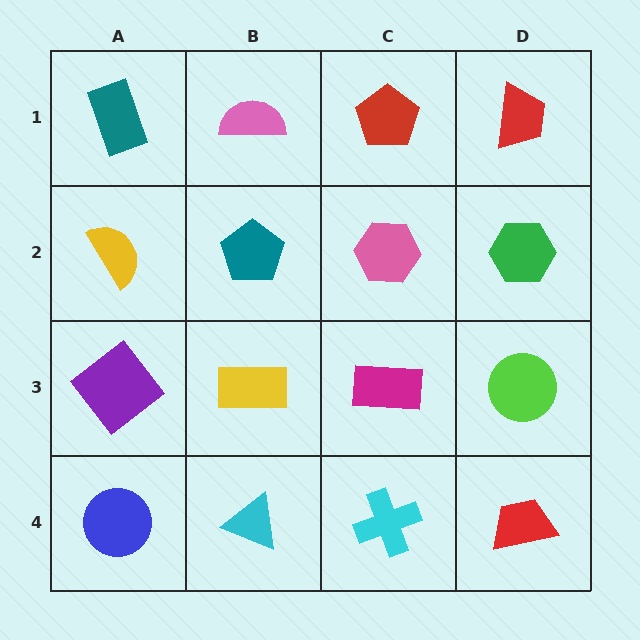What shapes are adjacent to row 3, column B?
A teal pentagon (row 2, column B), a cyan triangle (row 4, column B), a purple diamond (row 3, column A), a magenta rectangle (row 3, column C).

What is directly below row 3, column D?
A red trapezoid.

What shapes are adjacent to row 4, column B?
A yellow rectangle (row 3, column B), a blue circle (row 4, column A), a cyan cross (row 4, column C).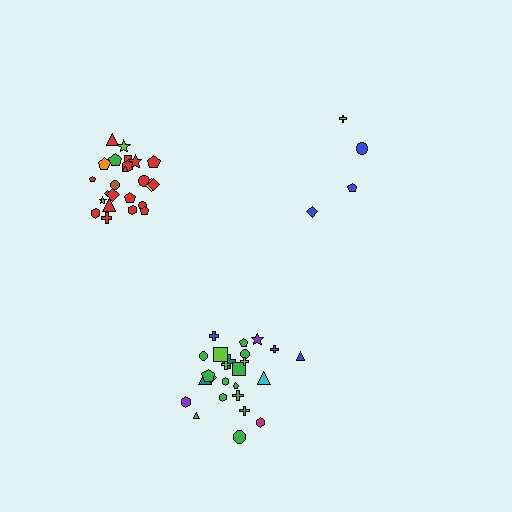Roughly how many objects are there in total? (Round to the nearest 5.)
Roughly 55 objects in total.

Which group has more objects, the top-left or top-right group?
The top-left group.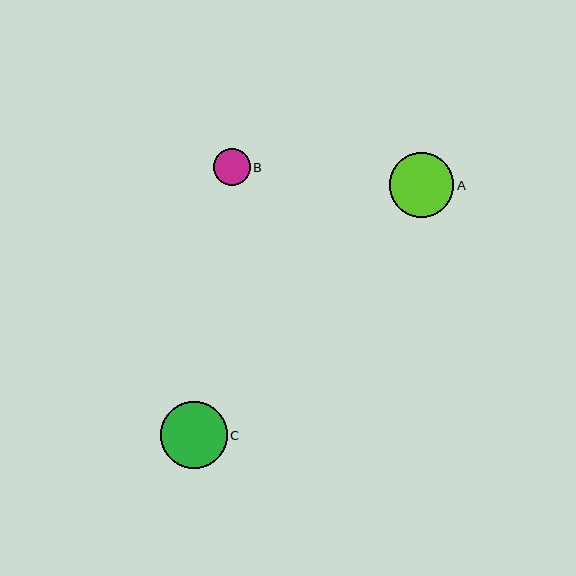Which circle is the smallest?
Circle B is the smallest with a size of approximately 37 pixels.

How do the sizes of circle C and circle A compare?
Circle C and circle A are approximately the same size.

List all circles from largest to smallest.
From largest to smallest: C, A, B.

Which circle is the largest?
Circle C is the largest with a size of approximately 67 pixels.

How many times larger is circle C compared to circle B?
Circle C is approximately 1.8 times the size of circle B.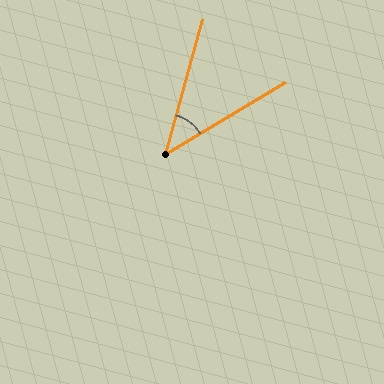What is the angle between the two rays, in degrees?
Approximately 44 degrees.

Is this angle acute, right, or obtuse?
It is acute.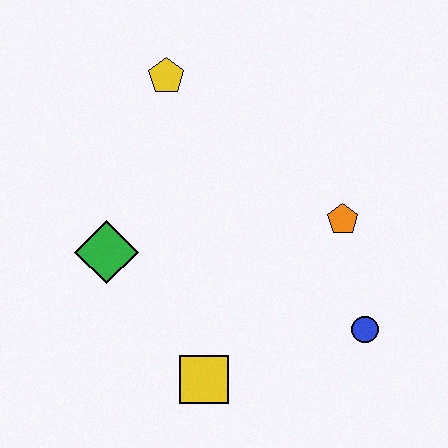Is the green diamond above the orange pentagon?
No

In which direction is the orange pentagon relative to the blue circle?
The orange pentagon is above the blue circle.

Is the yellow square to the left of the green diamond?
No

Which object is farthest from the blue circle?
The yellow pentagon is farthest from the blue circle.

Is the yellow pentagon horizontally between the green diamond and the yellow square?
Yes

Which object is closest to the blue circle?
The orange pentagon is closest to the blue circle.